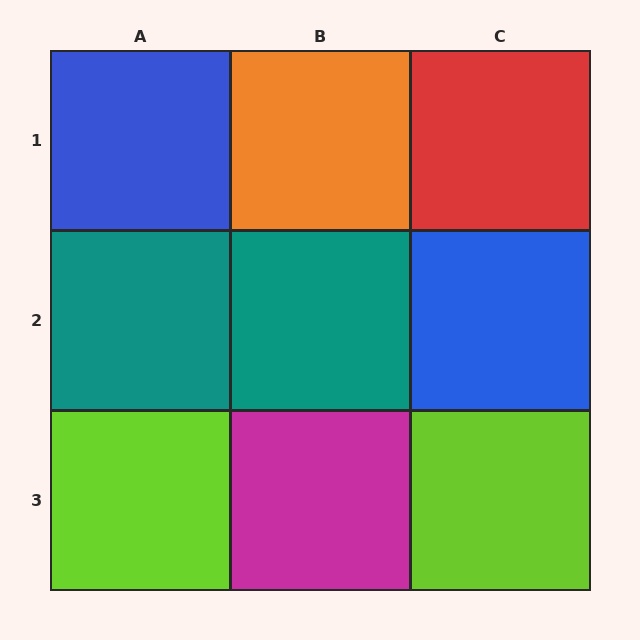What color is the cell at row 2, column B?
Teal.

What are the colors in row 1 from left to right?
Blue, orange, red.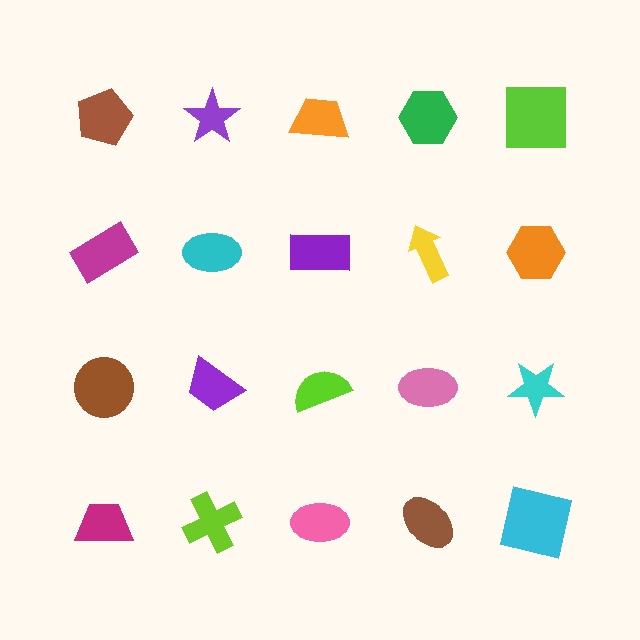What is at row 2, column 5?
An orange hexagon.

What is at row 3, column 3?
A lime semicircle.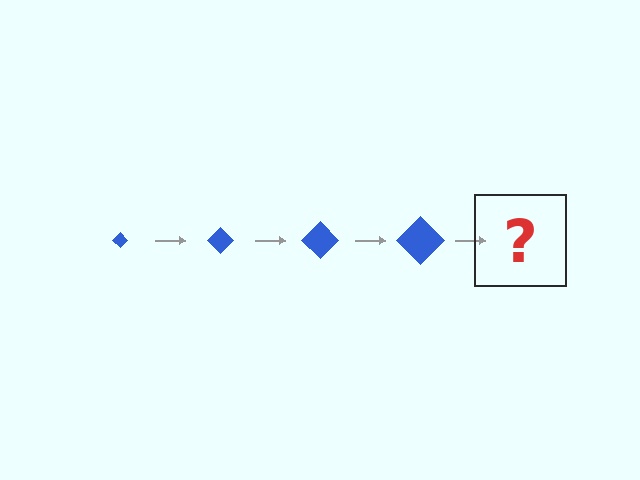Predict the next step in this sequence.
The next step is a blue diamond, larger than the previous one.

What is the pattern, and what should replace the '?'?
The pattern is that the diamond gets progressively larger each step. The '?' should be a blue diamond, larger than the previous one.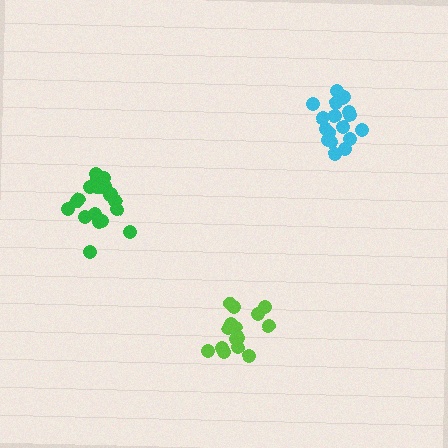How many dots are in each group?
Group 1: 15 dots, Group 2: 18 dots, Group 3: 20 dots (53 total).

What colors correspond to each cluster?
The clusters are colored: lime, cyan, green.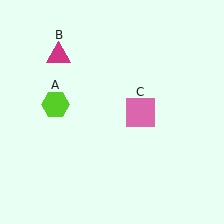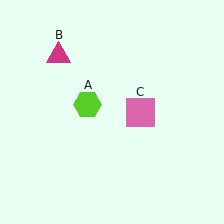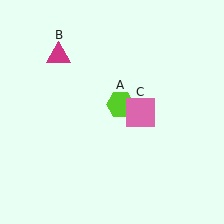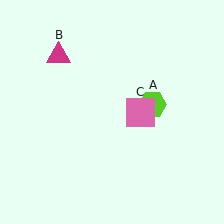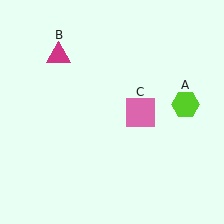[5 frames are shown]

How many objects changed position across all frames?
1 object changed position: lime hexagon (object A).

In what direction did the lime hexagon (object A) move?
The lime hexagon (object A) moved right.